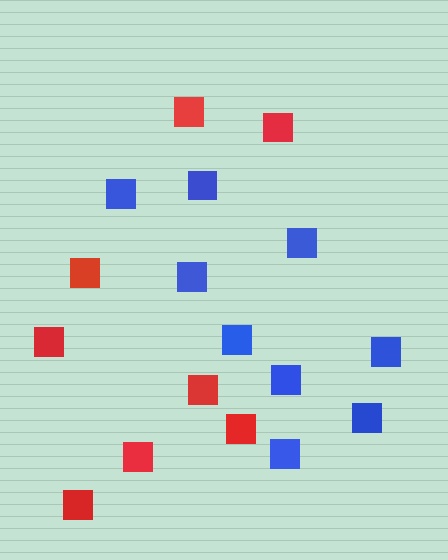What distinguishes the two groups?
There are 2 groups: one group of blue squares (9) and one group of red squares (8).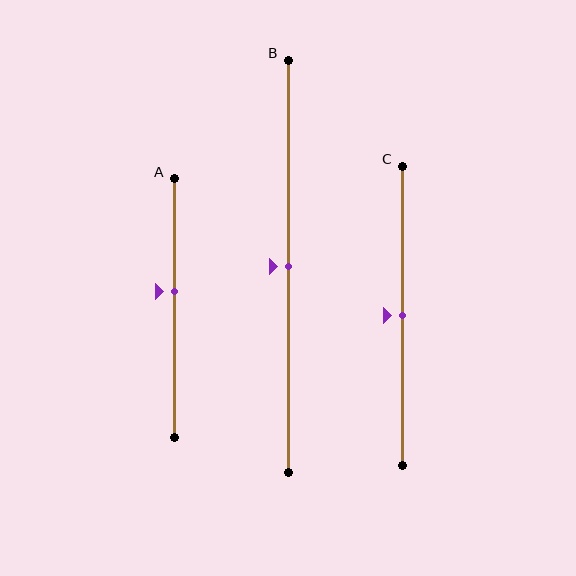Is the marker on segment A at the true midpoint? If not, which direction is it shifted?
No, the marker on segment A is shifted upward by about 6% of the segment length.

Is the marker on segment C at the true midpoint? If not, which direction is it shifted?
Yes, the marker on segment C is at the true midpoint.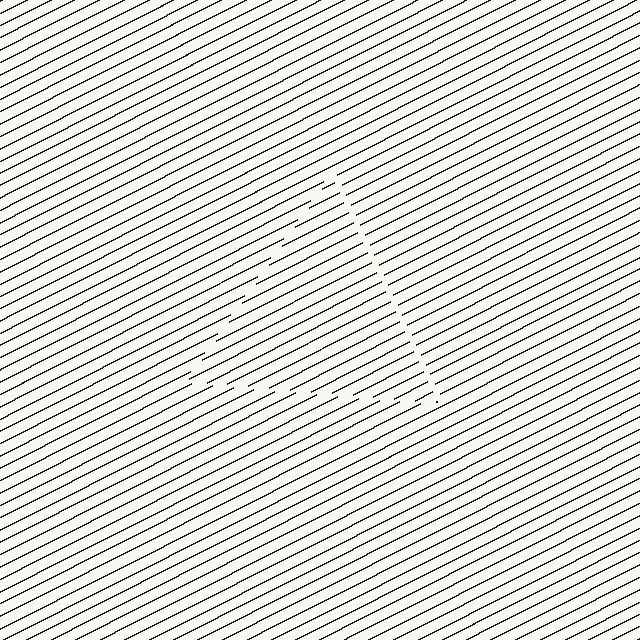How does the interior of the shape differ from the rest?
The interior of the shape contains the same grating, shifted by half a period — the contour is defined by the phase discontinuity where line-ends from the inner and outer gratings abut.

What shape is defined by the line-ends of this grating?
An illusory triangle. The interior of the shape contains the same grating, shifted by half a period — the contour is defined by the phase discontinuity where line-ends from the inner and outer gratings abut.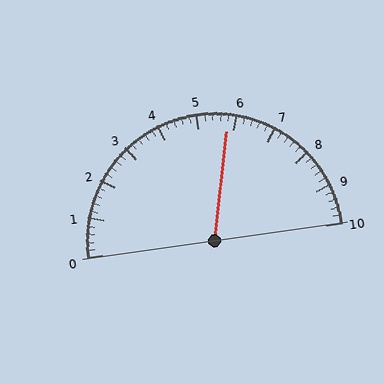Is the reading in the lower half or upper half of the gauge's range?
The reading is in the upper half of the range (0 to 10).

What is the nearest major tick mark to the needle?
The nearest major tick mark is 6.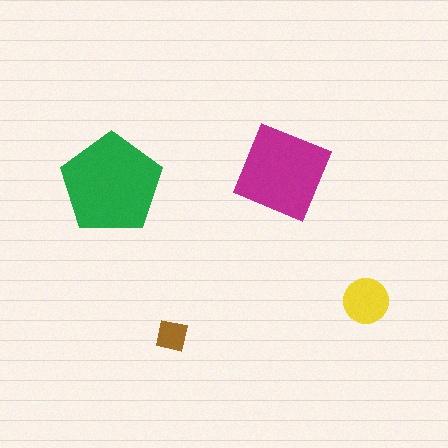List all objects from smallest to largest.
The brown square, the yellow circle, the magenta diamond, the green pentagon.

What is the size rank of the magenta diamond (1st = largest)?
2nd.